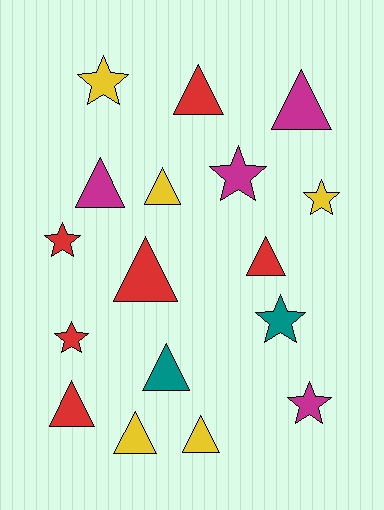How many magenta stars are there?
There are 2 magenta stars.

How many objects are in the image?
There are 17 objects.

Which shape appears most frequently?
Triangle, with 10 objects.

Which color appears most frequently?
Red, with 6 objects.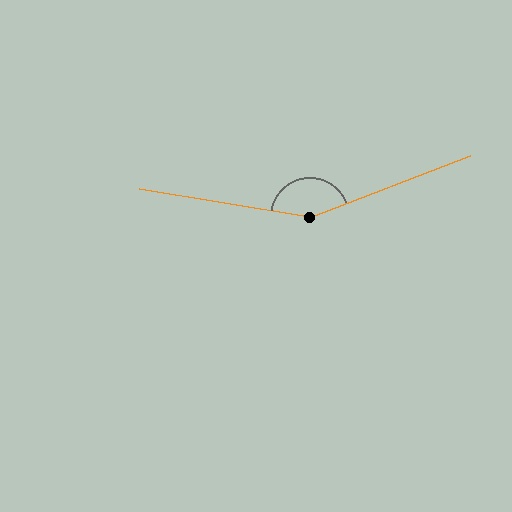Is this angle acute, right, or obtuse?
It is obtuse.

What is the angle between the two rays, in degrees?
Approximately 150 degrees.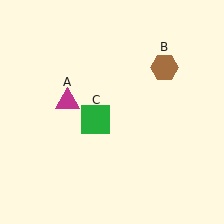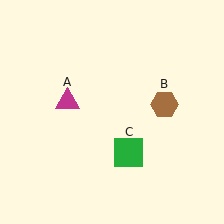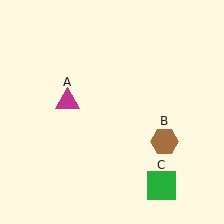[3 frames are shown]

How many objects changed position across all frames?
2 objects changed position: brown hexagon (object B), green square (object C).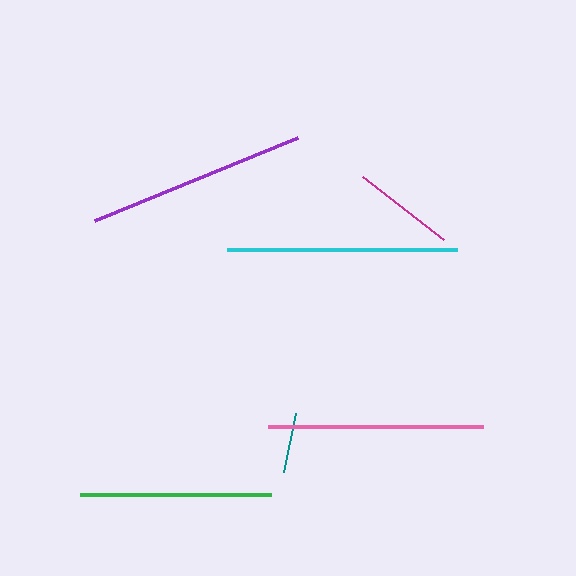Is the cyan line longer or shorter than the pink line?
The cyan line is longer than the pink line.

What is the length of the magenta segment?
The magenta segment is approximately 103 pixels long.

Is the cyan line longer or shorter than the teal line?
The cyan line is longer than the teal line.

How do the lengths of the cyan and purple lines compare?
The cyan and purple lines are approximately the same length.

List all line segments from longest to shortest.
From longest to shortest: cyan, purple, pink, green, magenta, teal.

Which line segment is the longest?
The cyan line is the longest at approximately 230 pixels.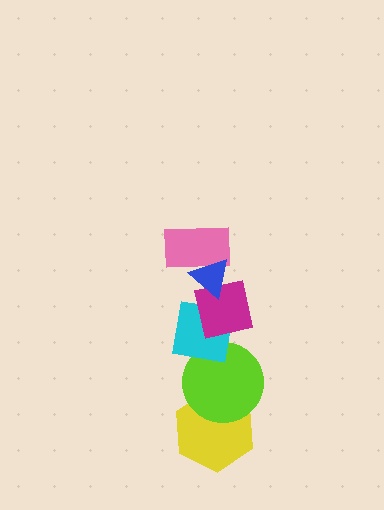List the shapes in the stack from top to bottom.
From top to bottom: the blue triangle, the pink rectangle, the magenta square, the cyan square, the lime circle, the yellow hexagon.